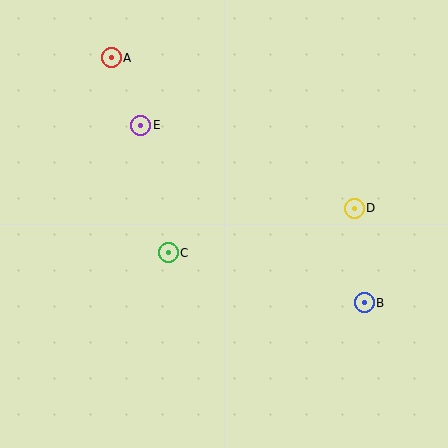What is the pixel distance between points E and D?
The distance between E and D is 229 pixels.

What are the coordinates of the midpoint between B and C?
The midpoint between B and C is at (266, 278).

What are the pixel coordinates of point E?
Point E is at (141, 125).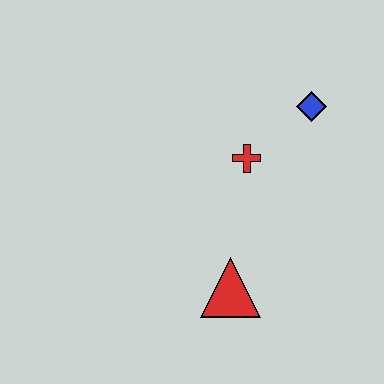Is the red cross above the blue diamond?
No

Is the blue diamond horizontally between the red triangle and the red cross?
No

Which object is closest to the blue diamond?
The red cross is closest to the blue diamond.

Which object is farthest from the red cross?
The red triangle is farthest from the red cross.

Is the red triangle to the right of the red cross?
No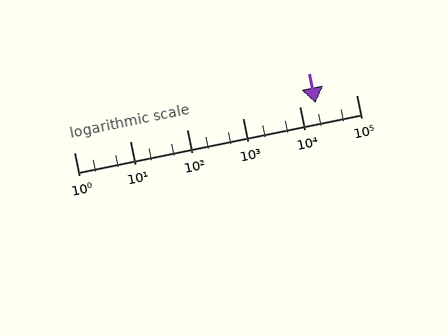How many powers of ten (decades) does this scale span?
The scale spans 5 decades, from 1 to 100000.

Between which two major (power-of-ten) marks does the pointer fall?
The pointer is between 10000 and 100000.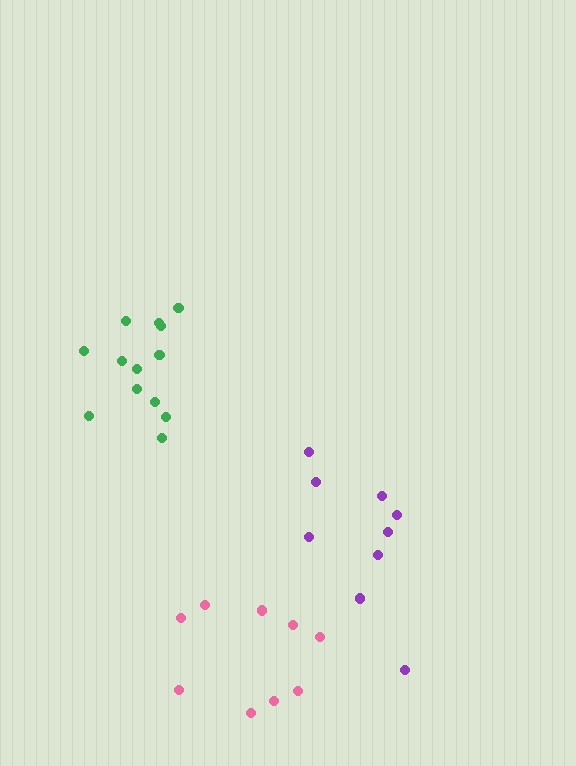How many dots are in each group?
Group 1: 13 dots, Group 2: 9 dots, Group 3: 9 dots (31 total).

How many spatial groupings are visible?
There are 3 spatial groupings.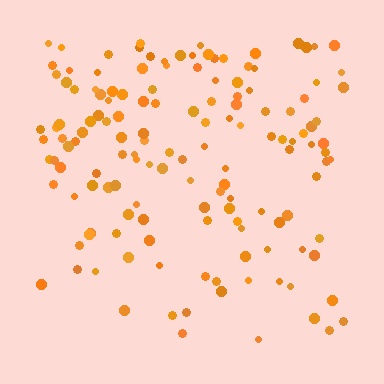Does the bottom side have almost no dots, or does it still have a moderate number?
Still a moderate number, just noticeably fewer than the top.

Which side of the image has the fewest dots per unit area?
The bottom.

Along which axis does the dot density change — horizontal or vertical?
Vertical.